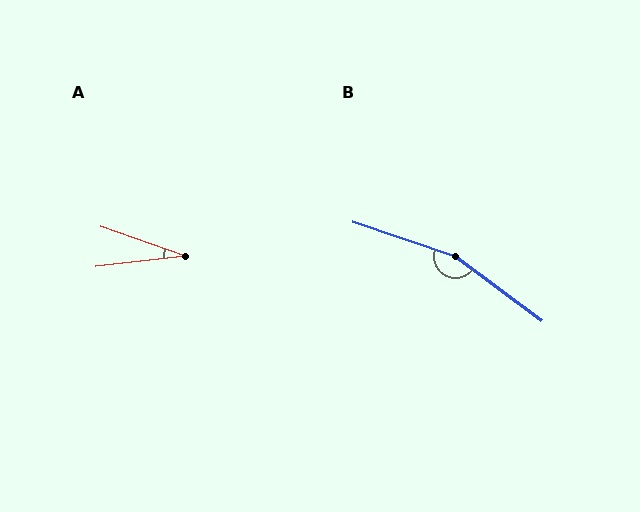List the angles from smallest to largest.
A (26°), B (162°).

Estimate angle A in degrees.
Approximately 26 degrees.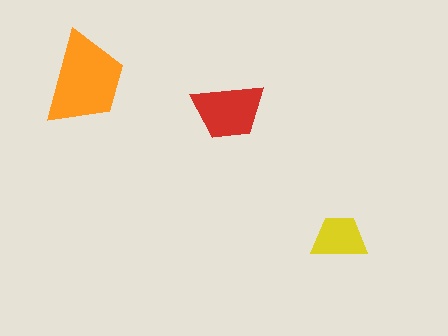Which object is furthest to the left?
The orange trapezoid is leftmost.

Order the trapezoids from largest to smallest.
the orange one, the red one, the yellow one.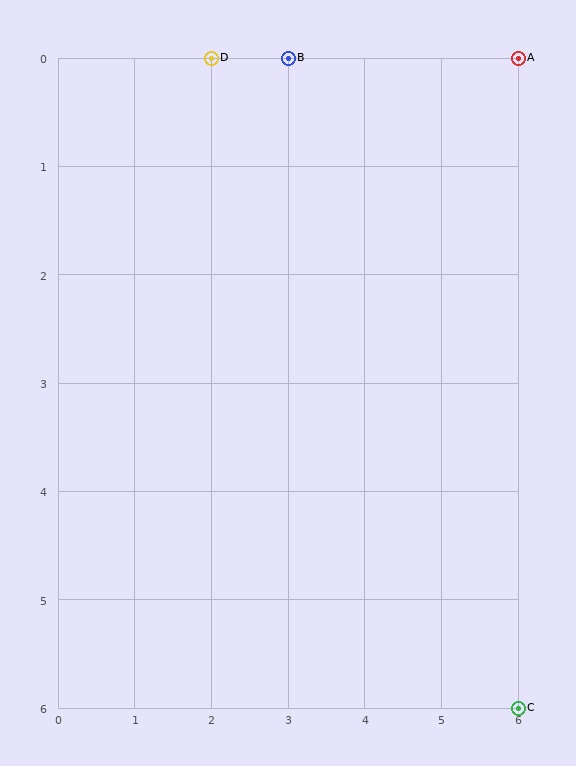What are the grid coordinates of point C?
Point C is at grid coordinates (6, 6).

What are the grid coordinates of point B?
Point B is at grid coordinates (3, 0).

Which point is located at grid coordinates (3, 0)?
Point B is at (3, 0).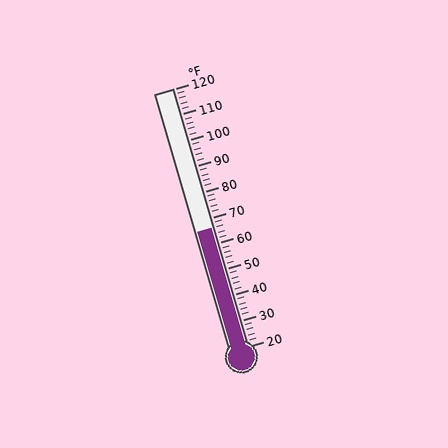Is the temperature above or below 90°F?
The temperature is below 90°F.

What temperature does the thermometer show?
The thermometer shows approximately 66°F.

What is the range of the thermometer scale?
The thermometer scale ranges from 20°F to 120°F.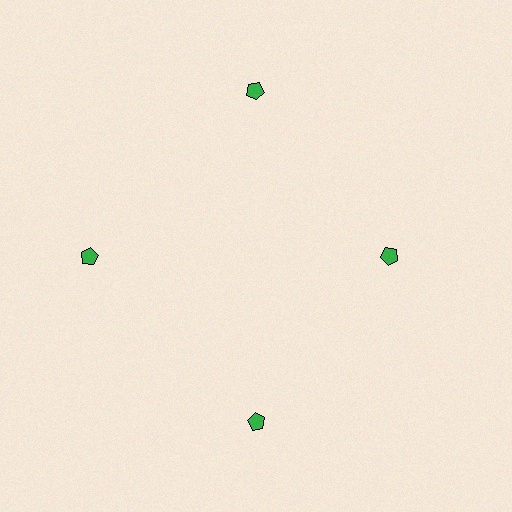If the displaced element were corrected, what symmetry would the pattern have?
It would have 4-fold rotational symmetry — the pattern would map onto itself every 90 degrees.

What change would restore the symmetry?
The symmetry would be restored by moving it outward, back onto the ring so that all 4 pentagons sit at equal angles and equal distance from the center.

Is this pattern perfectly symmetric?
No. The 4 green pentagons are arranged in a ring, but one element near the 3 o'clock position is pulled inward toward the center, breaking the 4-fold rotational symmetry.